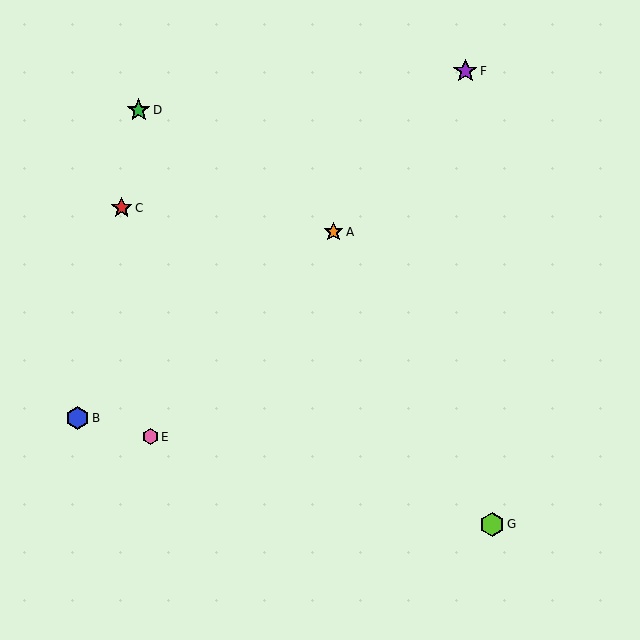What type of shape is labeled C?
Shape C is a red star.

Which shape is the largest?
The purple star (labeled F) is the largest.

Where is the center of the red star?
The center of the red star is at (122, 208).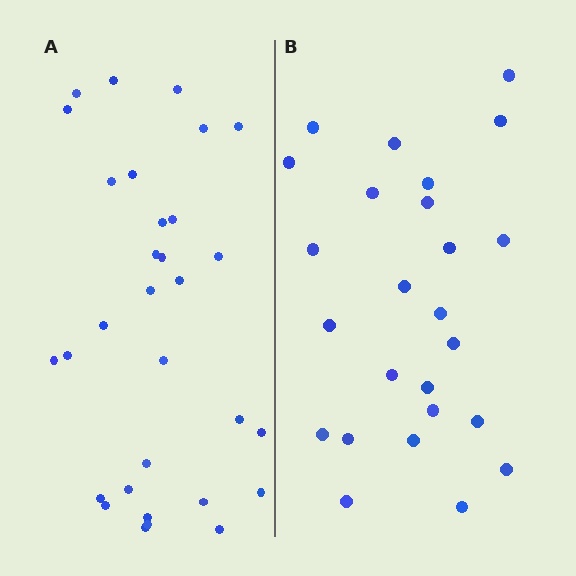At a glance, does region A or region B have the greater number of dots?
Region A (the left region) has more dots.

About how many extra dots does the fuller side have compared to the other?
Region A has about 6 more dots than region B.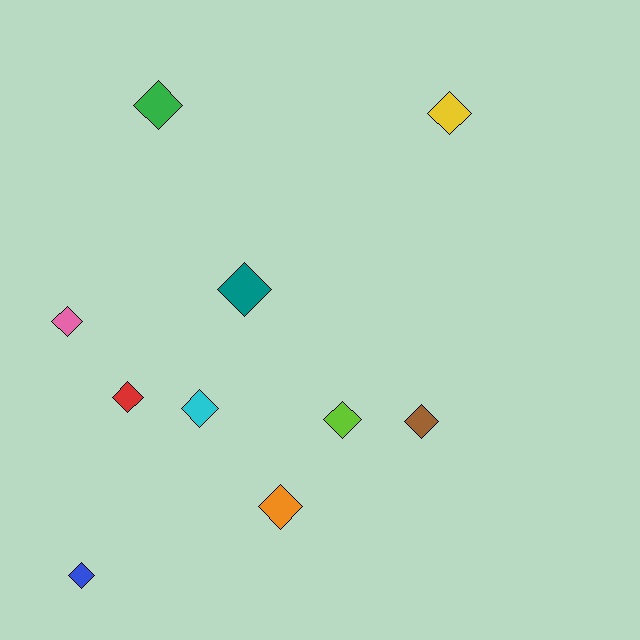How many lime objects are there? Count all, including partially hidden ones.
There is 1 lime object.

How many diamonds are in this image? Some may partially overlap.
There are 10 diamonds.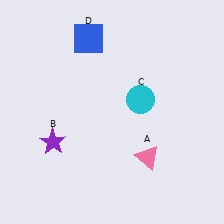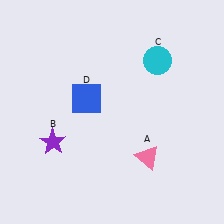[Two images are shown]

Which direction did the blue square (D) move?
The blue square (D) moved down.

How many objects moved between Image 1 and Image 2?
2 objects moved between the two images.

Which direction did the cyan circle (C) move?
The cyan circle (C) moved up.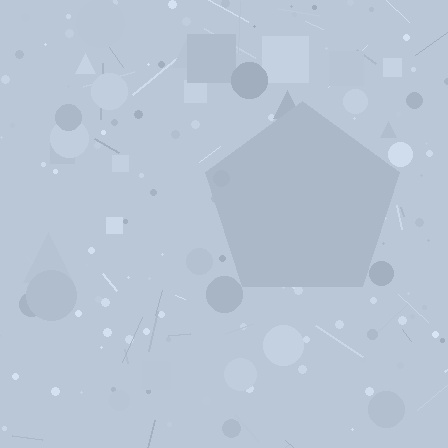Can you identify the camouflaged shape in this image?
The camouflaged shape is a pentagon.